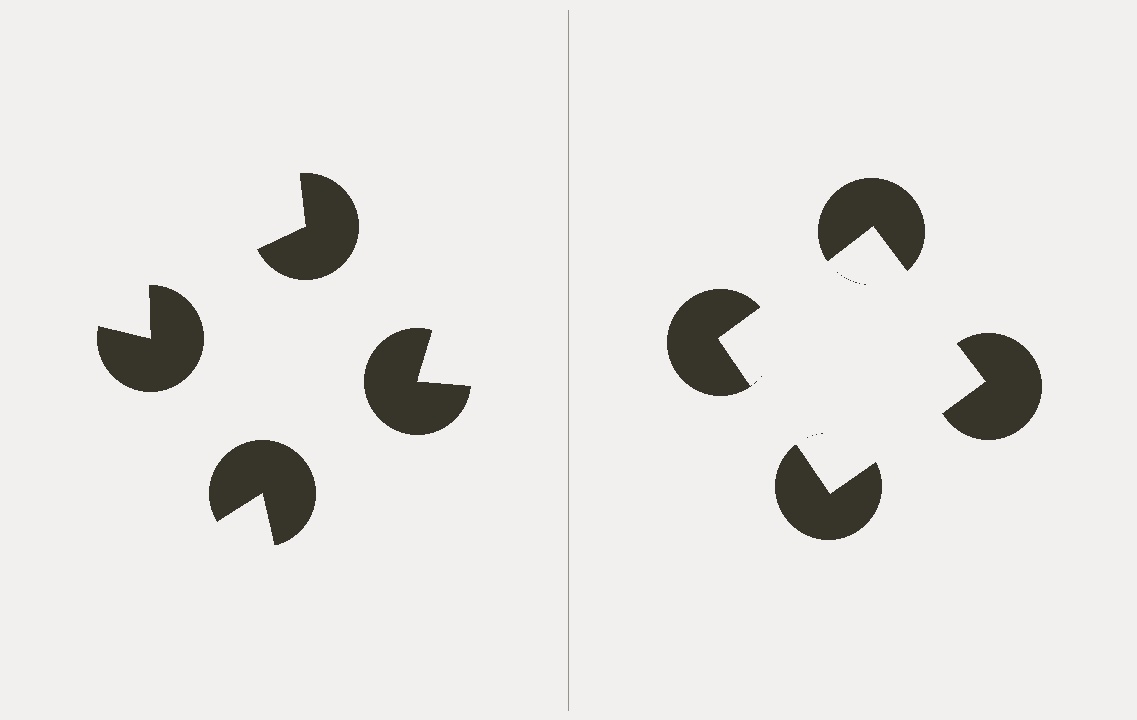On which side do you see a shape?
An illusory square appears on the right side. On the left side the wedge cuts are rotated, so no coherent shape forms.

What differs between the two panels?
The pac-man discs are positioned identically on both sides; only the wedge orientations differ. On the right they align to a square; on the left they are misaligned.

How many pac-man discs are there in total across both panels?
8 — 4 on each side.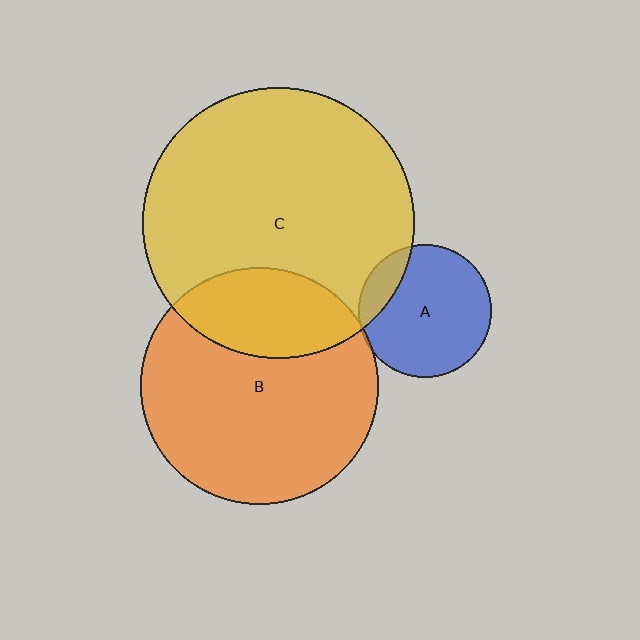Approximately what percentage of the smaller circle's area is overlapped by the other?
Approximately 15%.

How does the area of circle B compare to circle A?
Approximately 3.2 times.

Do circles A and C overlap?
Yes.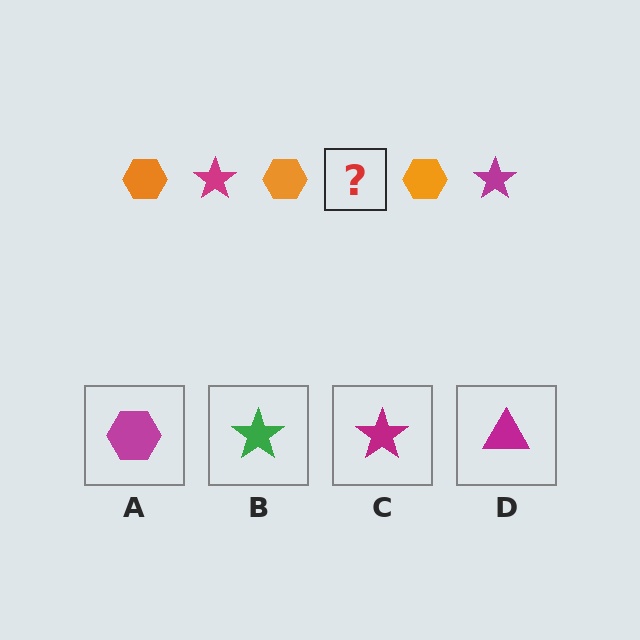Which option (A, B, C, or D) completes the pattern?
C.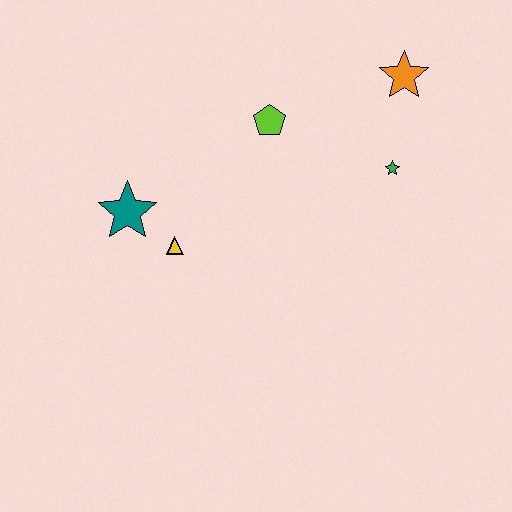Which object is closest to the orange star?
The green star is closest to the orange star.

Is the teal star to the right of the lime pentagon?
No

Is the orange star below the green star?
No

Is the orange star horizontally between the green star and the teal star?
No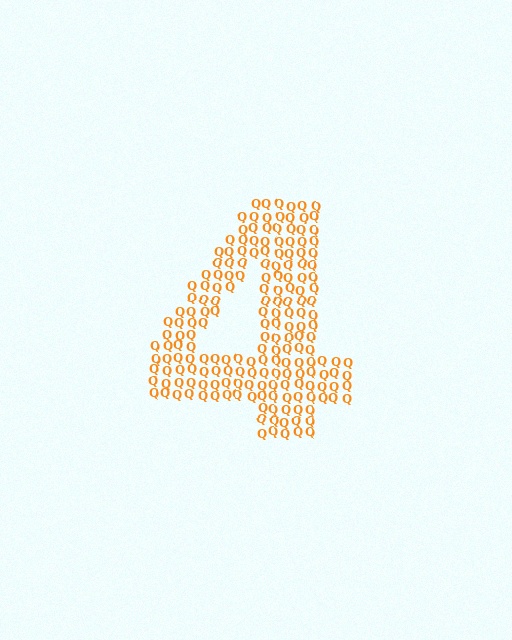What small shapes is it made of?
It is made of small letter Q's.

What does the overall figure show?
The overall figure shows the digit 4.